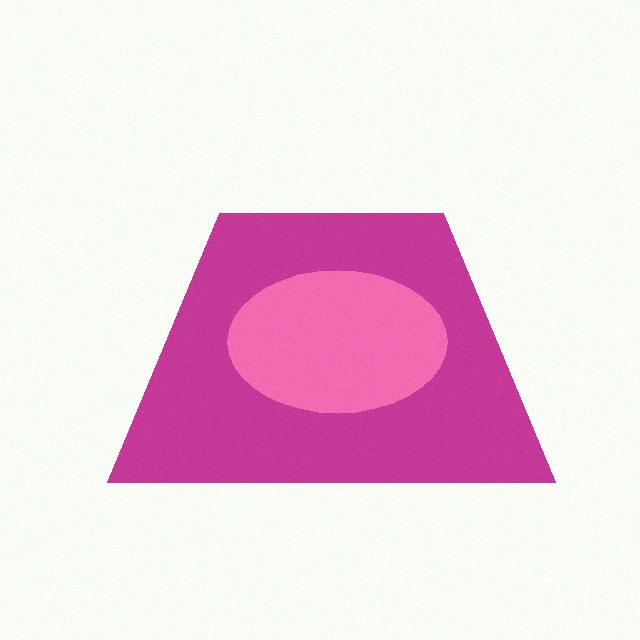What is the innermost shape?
The pink ellipse.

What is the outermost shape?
The magenta trapezoid.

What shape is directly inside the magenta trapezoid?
The pink ellipse.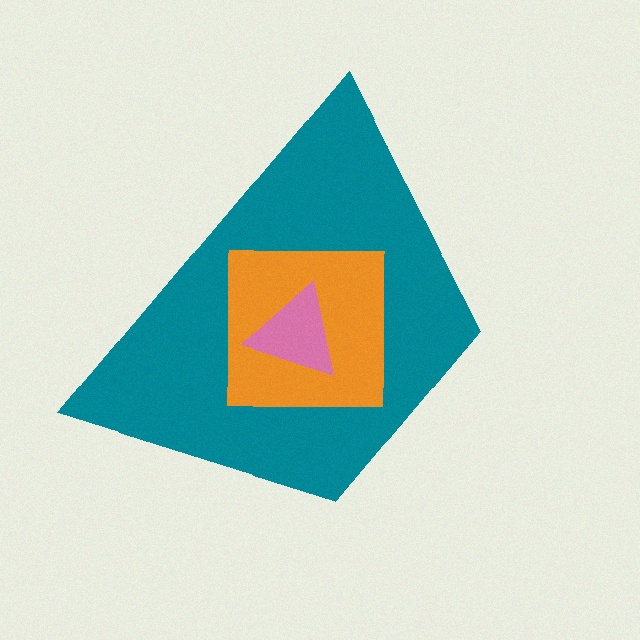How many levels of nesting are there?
3.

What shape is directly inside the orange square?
The pink triangle.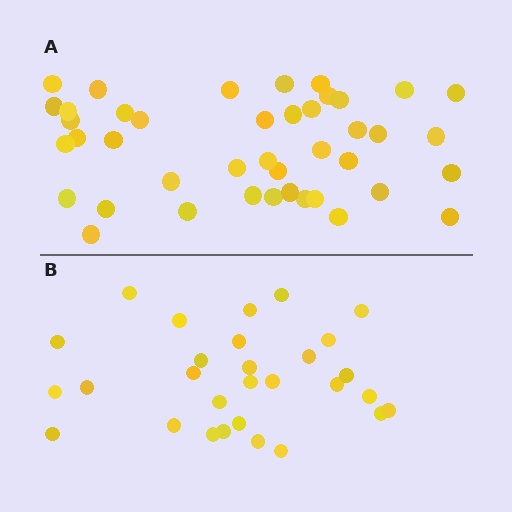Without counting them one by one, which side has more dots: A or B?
Region A (the top region) has more dots.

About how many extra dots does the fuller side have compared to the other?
Region A has approximately 15 more dots than region B.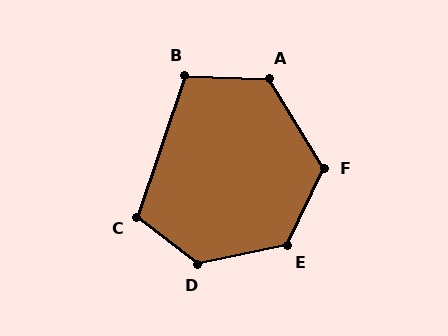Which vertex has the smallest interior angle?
B, at approximately 107 degrees.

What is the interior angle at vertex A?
Approximately 123 degrees (obtuse).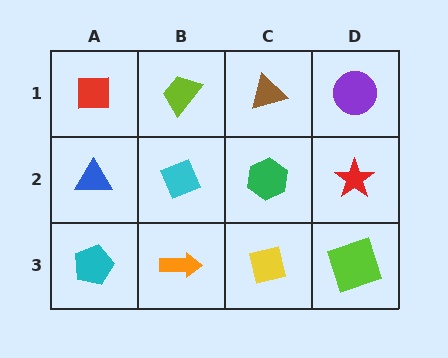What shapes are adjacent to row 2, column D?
A purple circle (row 1, column D), a lime square (row 3, column D), a green hexagon (row 2, column C).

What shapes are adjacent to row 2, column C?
A brown triangle (row 1, column C), a yellow square (row 3, column C), a cyan diamond (row 2, column B), a red star (row 2, column D).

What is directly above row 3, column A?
A blue triangle.